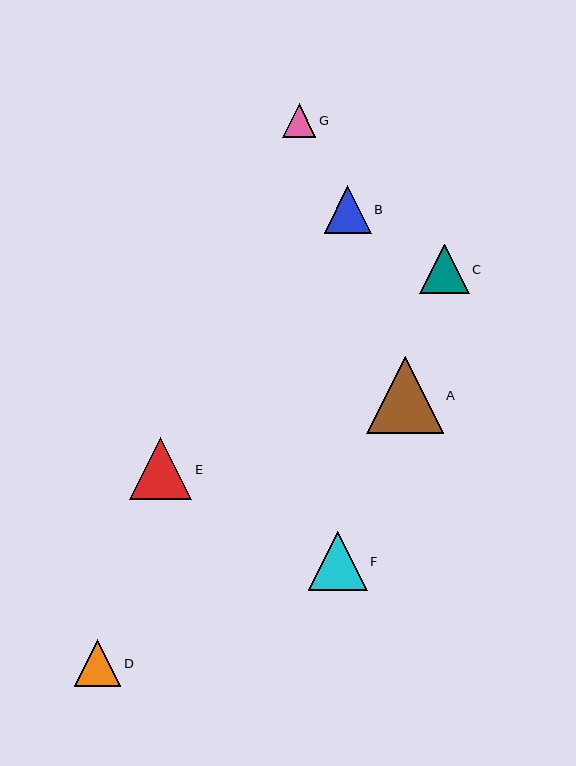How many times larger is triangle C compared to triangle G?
Triangle C is approximately 1.5 times the size of triangle G.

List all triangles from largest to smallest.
From largest to smallest: A, E, F, C, B, D, G.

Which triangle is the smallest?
Triangle G is the smallest with a size of approximately 33 pixels.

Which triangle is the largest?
Triangle A is the largest with a size of approximately 77 pixels.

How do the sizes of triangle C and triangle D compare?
Triangle C and triangle D are approximately the same size.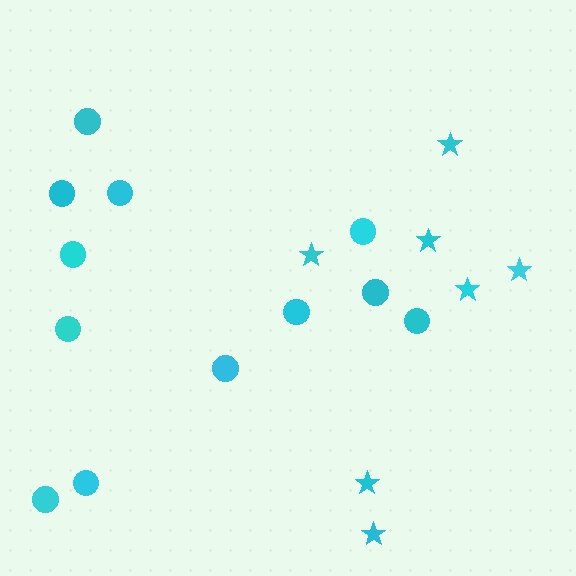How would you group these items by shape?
There are 2 groups: one group of circles (12) and one group of stars (7).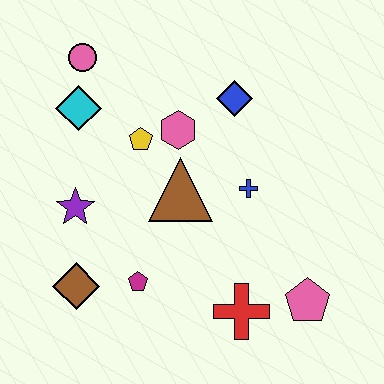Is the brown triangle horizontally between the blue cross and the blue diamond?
No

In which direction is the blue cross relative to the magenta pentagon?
The blue cross is to the right of the magenta pentagon.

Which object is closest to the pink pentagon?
The red cross is closest to the pink pentagon.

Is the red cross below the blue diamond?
Yes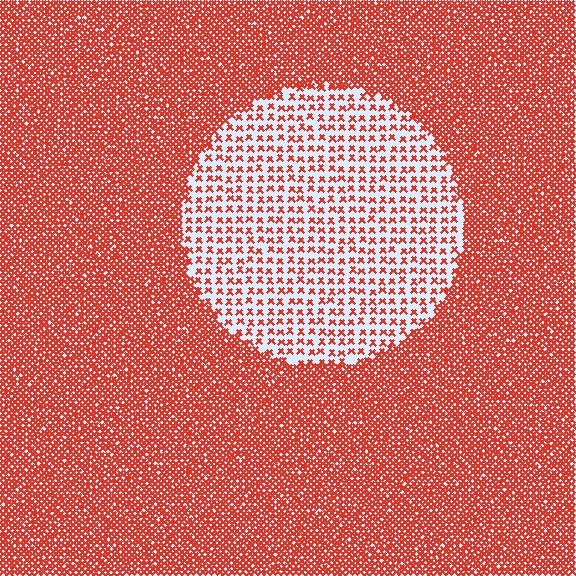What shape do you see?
I see a circle.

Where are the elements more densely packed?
The elements are more densely packed outside the circle boundary.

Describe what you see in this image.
The image contains small red elements arranged at two different densities. A circle-shaped region is visible where the elements are less densely packed than the surrounding area.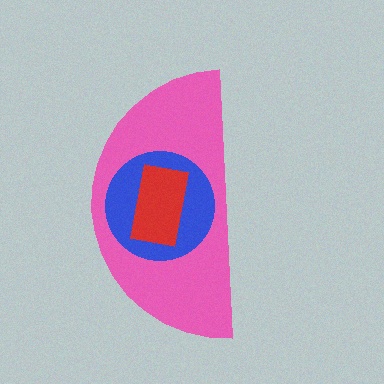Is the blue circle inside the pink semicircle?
Yes.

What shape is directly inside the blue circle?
The red rectangle.